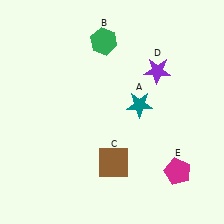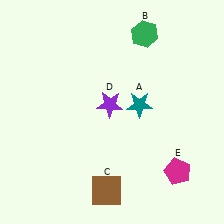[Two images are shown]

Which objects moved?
The objects that moved are: the green hexagon (B), the brown square (C), the purple star (D).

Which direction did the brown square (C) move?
The brown square (C) moved down.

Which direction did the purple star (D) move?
The purple star (D) moved left.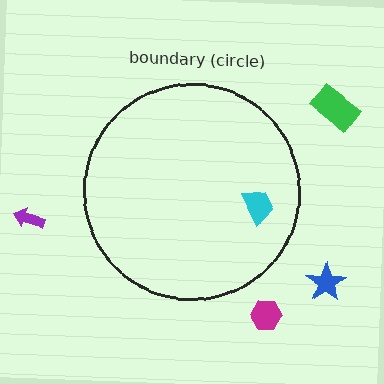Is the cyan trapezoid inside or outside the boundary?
Inside.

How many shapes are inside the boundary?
1 inside, 4 outside.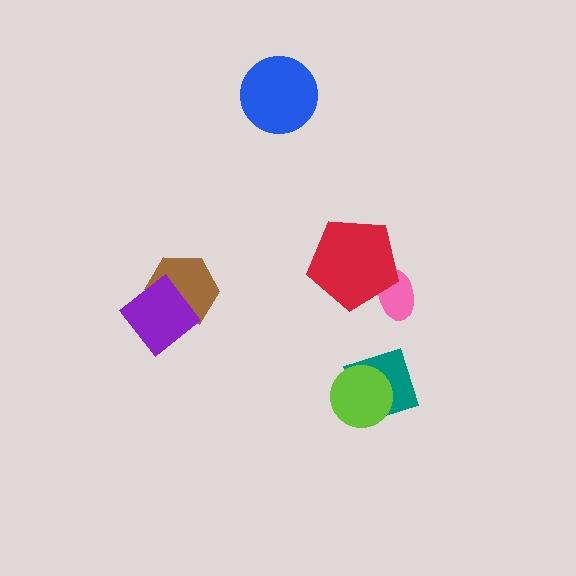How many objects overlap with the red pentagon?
1 object overlaps with the red pentagon.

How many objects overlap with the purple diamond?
1 object overlaps with the purple diamond.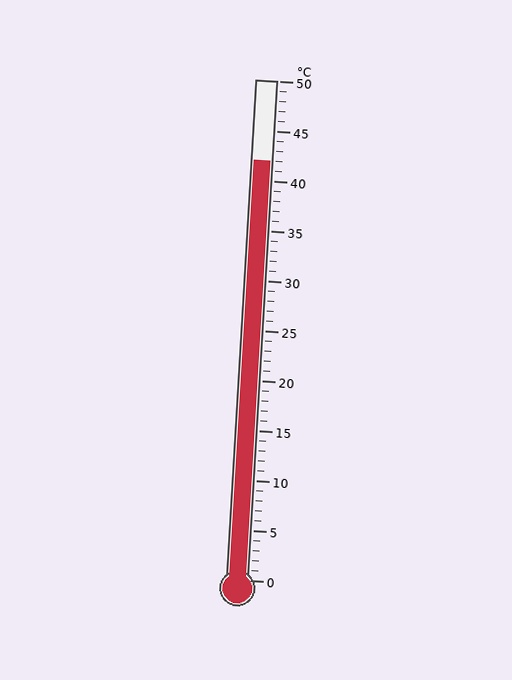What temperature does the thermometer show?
The thermometer shows approximately 42°C.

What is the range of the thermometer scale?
The thermometer scale ranges from 0°C to 50°C.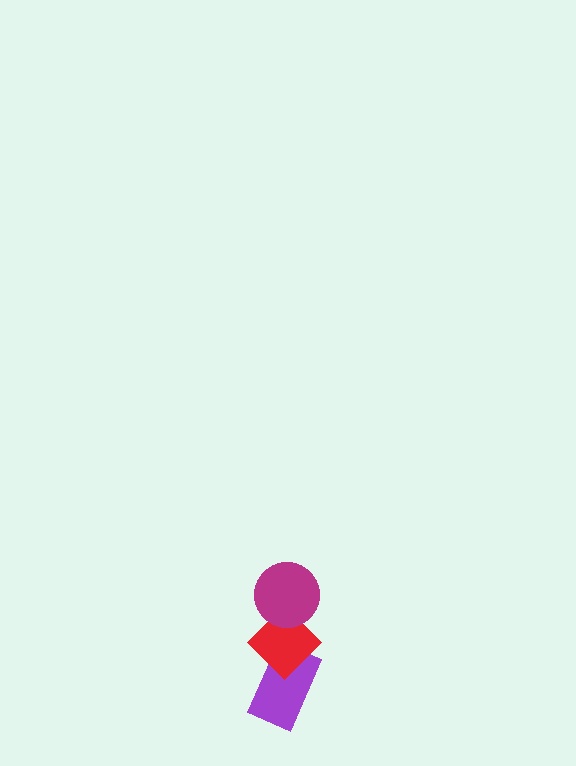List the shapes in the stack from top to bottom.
From top to bottom: the magenta circle, the red diamond, the purple rectangle.